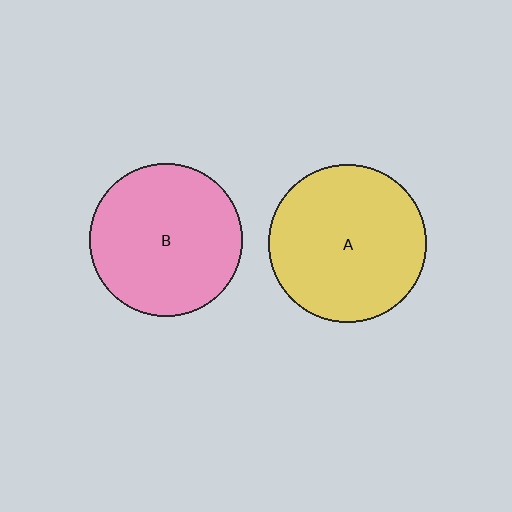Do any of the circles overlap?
No, none of the circles overlap.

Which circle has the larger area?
Circle A (yellow).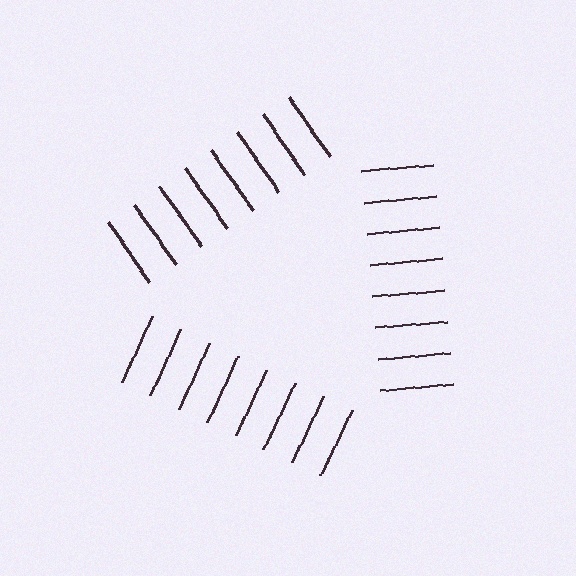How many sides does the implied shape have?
3 sides — the line-ends trace a triangle.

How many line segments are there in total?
24 — 8 along each of the 3 edges.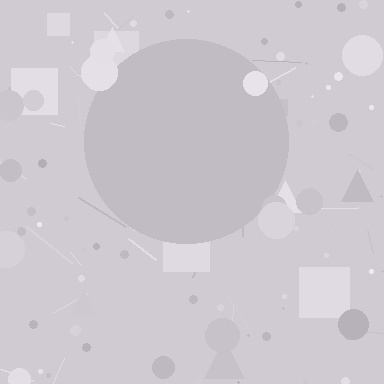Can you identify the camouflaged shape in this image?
The camouflaged shape is a circle.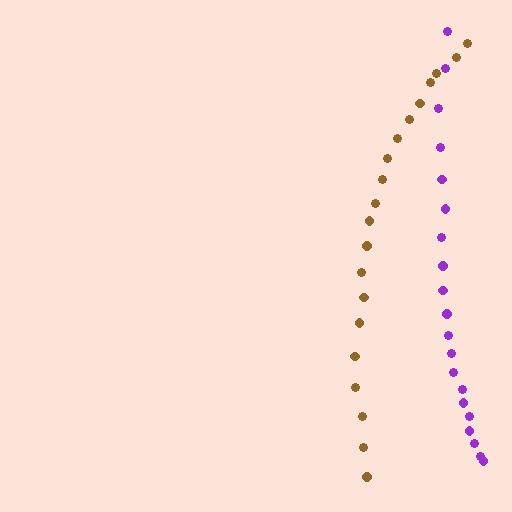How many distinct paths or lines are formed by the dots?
There are 2 distinct paths.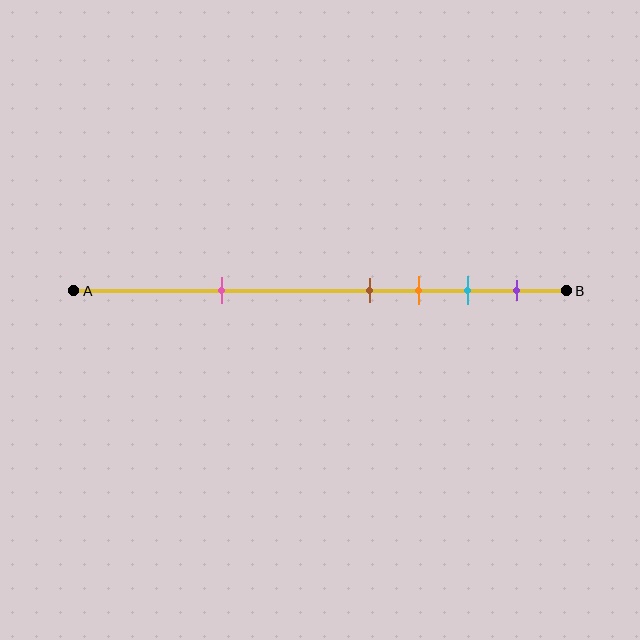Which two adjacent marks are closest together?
The brown and orange marks are the closest adjacent pair.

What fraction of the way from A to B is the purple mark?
The purple mark is approximately 90% (0.9) of the way from A to B.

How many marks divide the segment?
There are 5 marks dividing the segment.